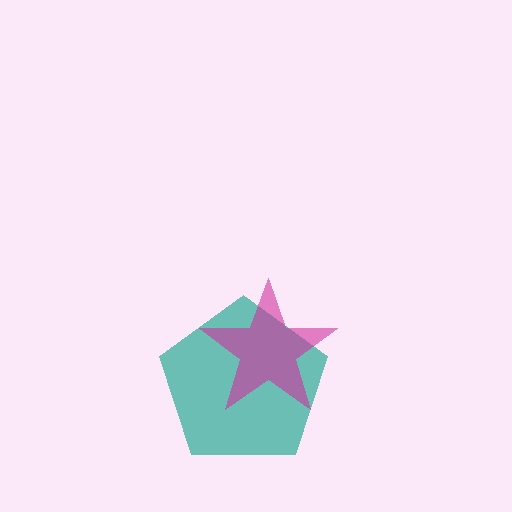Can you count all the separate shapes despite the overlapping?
Yes, there are 2 separate shapes.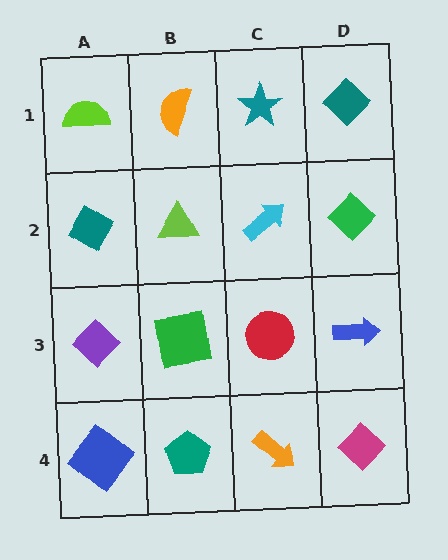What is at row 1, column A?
A lime semicircle.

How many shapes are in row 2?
4 shapes.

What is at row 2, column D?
A green diamond.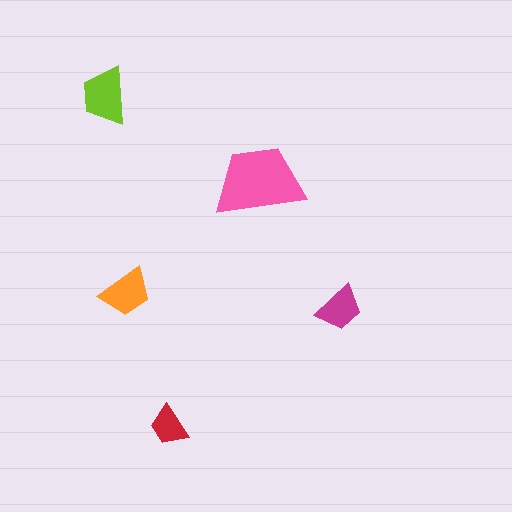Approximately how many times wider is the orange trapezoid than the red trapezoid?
About 1.5 times wider.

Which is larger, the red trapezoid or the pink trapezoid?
The pink one.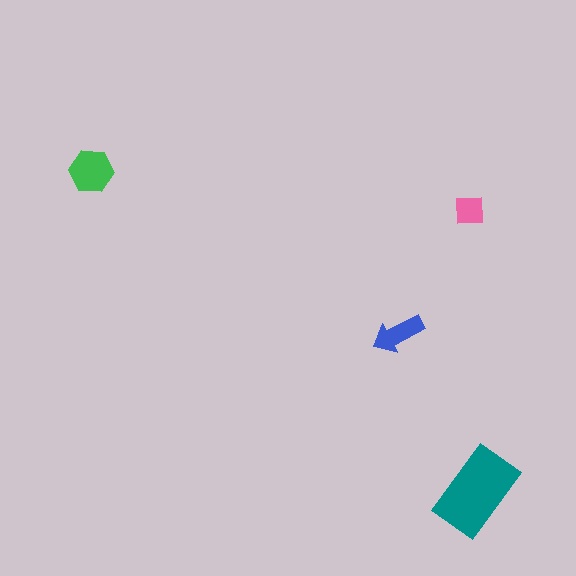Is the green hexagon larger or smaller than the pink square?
Larger.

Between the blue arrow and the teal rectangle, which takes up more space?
The teal rectangle.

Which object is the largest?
The teal rectangle.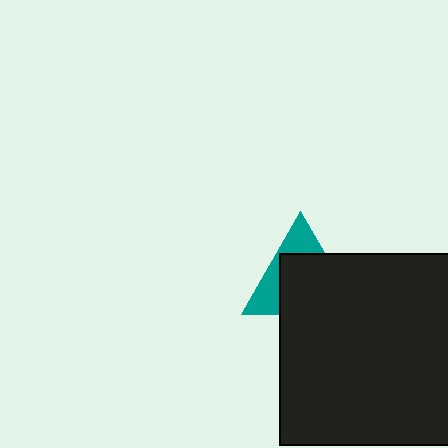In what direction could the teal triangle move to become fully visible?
The teal triangle could move up. That would shift it out from behind the black rectangle entirely.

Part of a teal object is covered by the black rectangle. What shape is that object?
It is a triangle.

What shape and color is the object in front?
The object in front is a black rectangle.